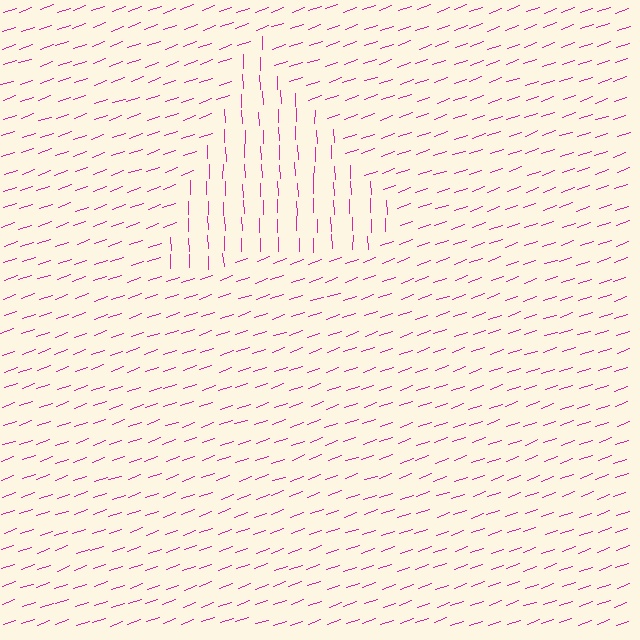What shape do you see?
I see a triangle.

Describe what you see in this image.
The image is filled with small magenta line segments. A triangle region in the image has lines oriented differently from the surrounding lines, creating a visible texture boundary.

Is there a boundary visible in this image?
Yes, there is a texture boundary formed by a change in line orientation.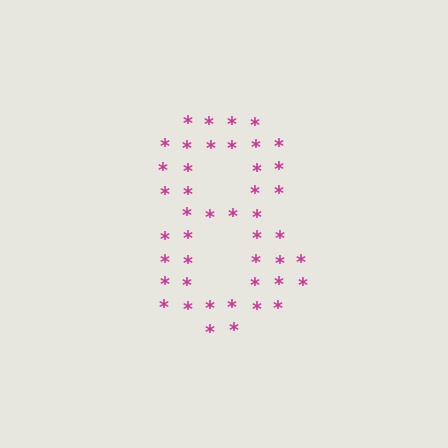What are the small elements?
The small elements are asterisks.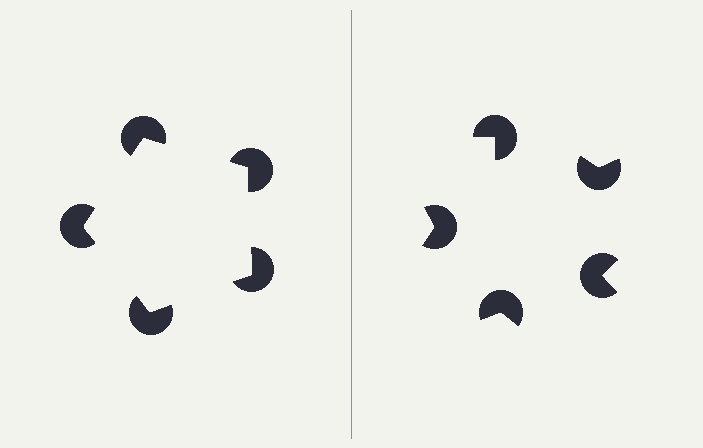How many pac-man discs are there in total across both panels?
10 — 5 on each side.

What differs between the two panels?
The pac-man discs are positioned identically on both sides; only the wedge orientations differ. On the left they align to a pentagon; on the right they are misaligned.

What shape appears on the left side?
An illusory pentagon.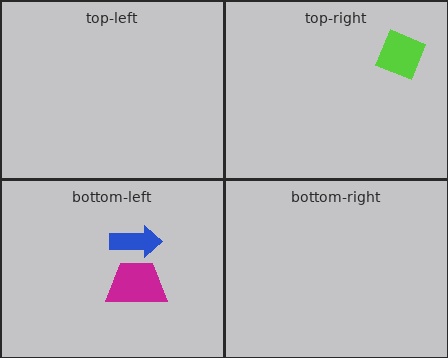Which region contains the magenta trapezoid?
The bottom-left region.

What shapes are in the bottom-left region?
The blue arrow, the magenta trapezoid.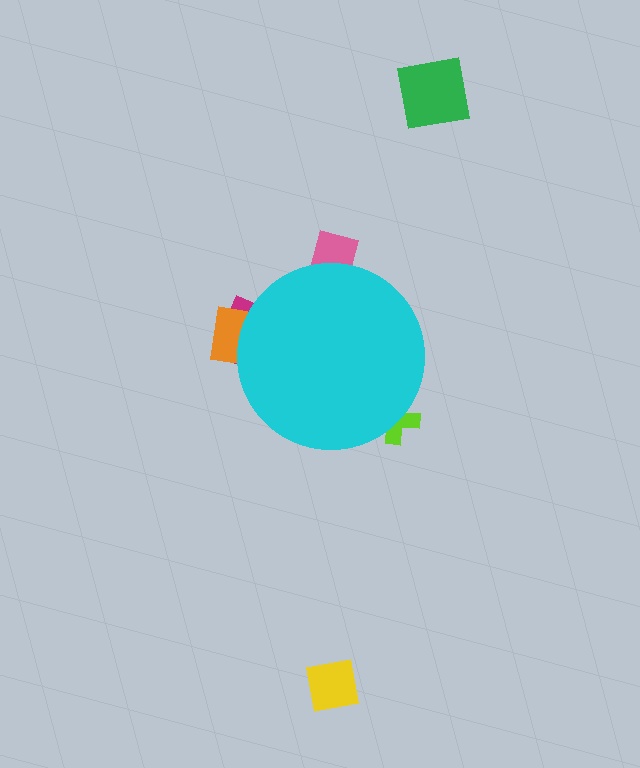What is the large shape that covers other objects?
A cyan circle.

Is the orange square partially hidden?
Yes, the orange square is partially hidden behind the cyan circle.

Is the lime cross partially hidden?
Yes, the lime cross is partially hidden behind the cyan circle.